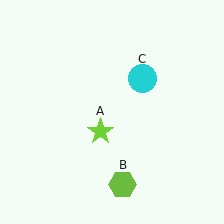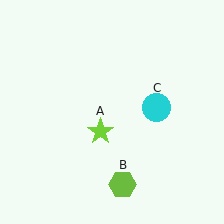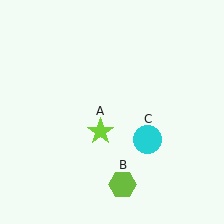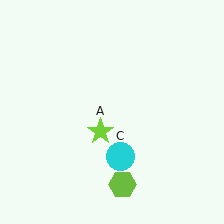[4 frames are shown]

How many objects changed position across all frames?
1 object changed position: cyan circle (object C).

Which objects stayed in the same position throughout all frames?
Lime star (object A) and lime hexagon (object B) remained stationary.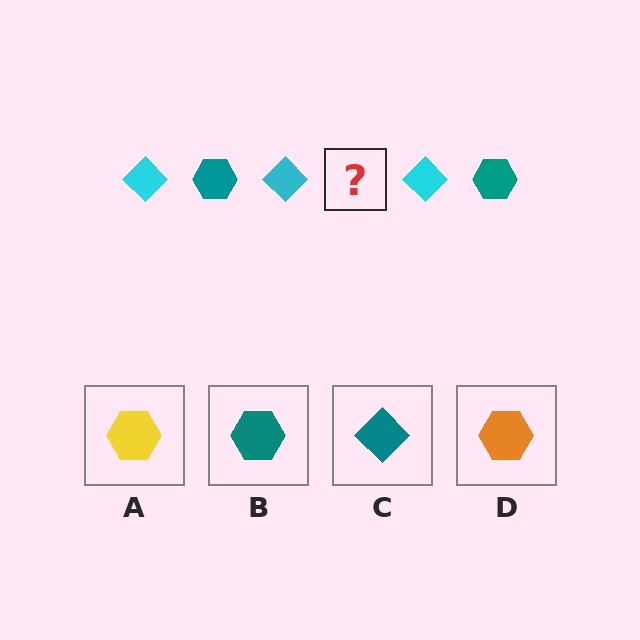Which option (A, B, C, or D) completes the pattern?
B.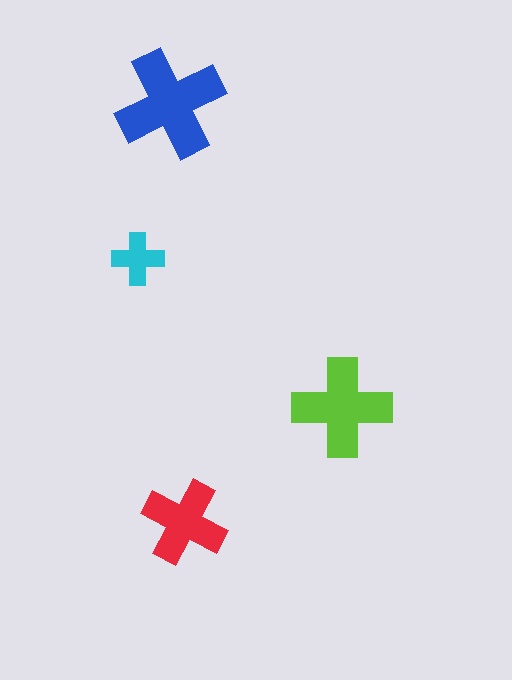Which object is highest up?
The blue cross is topmost.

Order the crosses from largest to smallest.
the blue one, the lime one, the red one, the cyan one.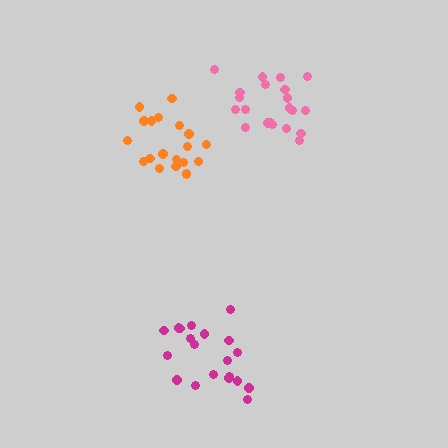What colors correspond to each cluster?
The clusters are colored: pink, orange, magenta.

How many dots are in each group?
Group 1: 21 dots, Group 2: 20 dots, Group 3: 20 dots (61 total).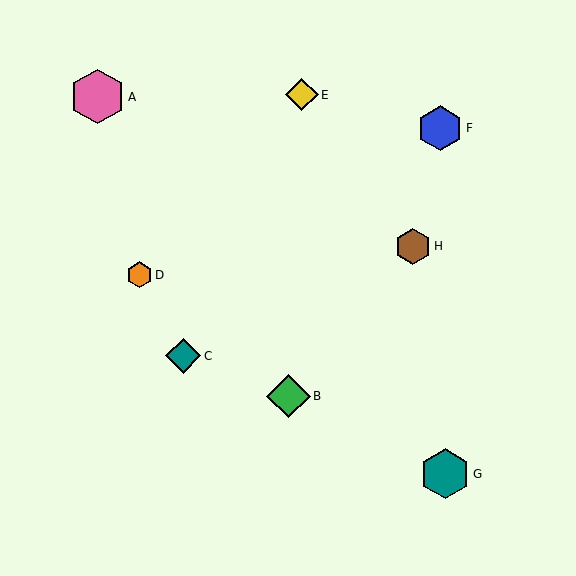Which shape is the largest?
The pink hexagon (labeled A) is the largest.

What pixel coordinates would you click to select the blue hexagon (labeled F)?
Click at (440, 128) to select the blue hexagon F.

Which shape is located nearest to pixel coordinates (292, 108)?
The yellow diamond (labeled E) at (302, 95) is nearest to that location.